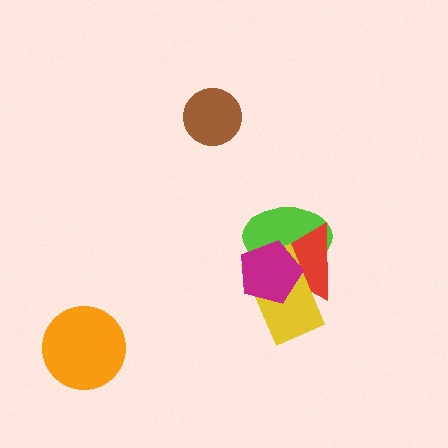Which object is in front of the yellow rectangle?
The magenta pentagon is in front of the yellow rectangle.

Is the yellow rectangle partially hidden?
Yes, it is partially covered by another shape.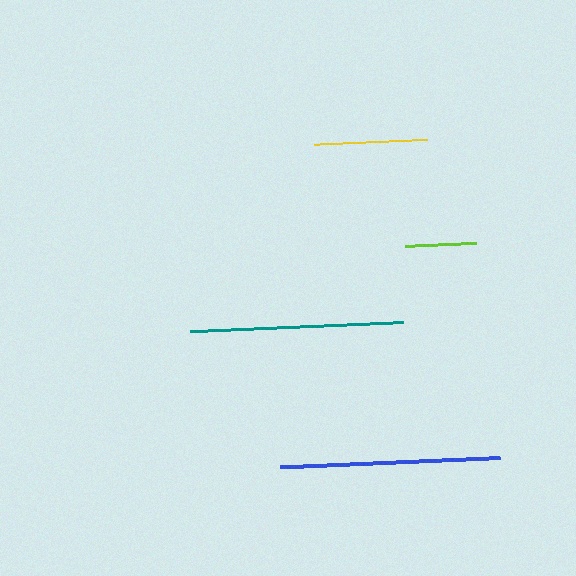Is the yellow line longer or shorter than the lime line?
The yellow line is longer than the lime line.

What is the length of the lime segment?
The lime segment is approximately 71 pixels long.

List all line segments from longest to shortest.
From longest to shortest: blue, teal, yellow, lime.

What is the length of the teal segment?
The teal segment is approximately 213 pixels long.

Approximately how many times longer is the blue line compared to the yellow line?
The blue line is approximately 1.9 times the length of the yellow line.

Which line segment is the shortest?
The lime line is the shortest at approximately 71 pixels.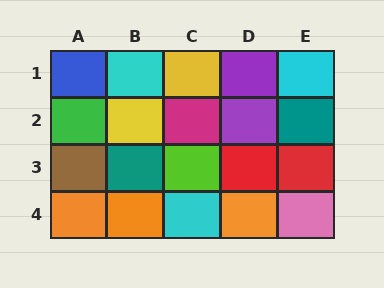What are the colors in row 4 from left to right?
Orange, orange, cyan, orange, pink.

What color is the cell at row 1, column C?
Yellow.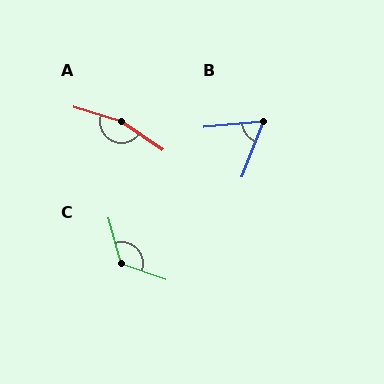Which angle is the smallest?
B, at approximately 63 degrees.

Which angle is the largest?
A, at approximately 162 degrees.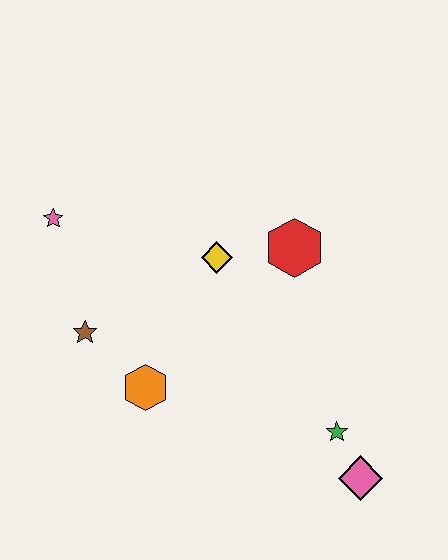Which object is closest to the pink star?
The brown star is closest to the pink star.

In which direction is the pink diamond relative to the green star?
The pink diamond is below the green star.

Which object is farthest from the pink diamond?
The pink star is farthest from the pink diamond.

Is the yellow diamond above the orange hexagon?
Yes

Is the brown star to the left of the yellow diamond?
Yes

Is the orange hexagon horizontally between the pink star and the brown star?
No